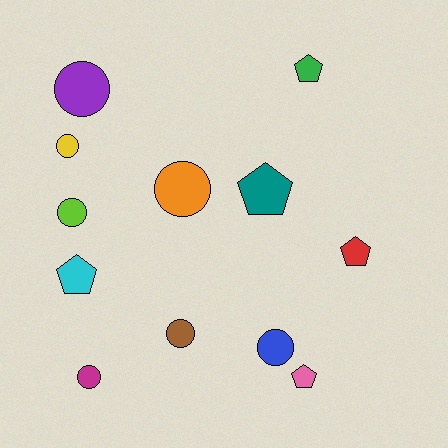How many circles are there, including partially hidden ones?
There are 7 circles.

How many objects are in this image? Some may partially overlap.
There are 12 objects.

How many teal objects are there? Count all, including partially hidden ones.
There is 1 teal object.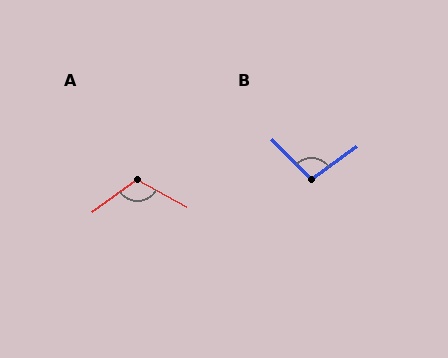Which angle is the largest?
A, at approximately 115 degrees.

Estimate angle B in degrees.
Approximately 99 degrees.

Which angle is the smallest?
B, at approximately 99 degrees.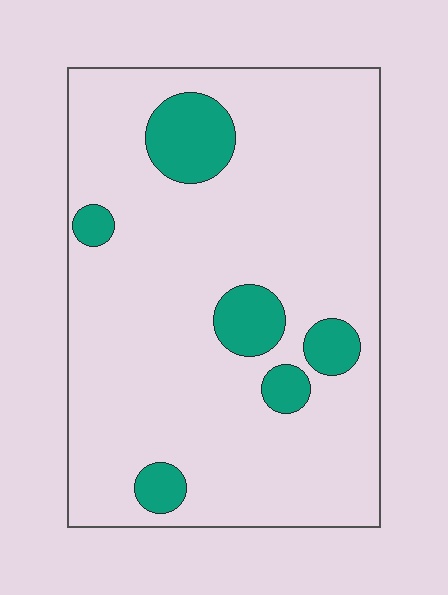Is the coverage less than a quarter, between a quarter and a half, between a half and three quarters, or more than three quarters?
Less than a quarter.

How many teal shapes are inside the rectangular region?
6.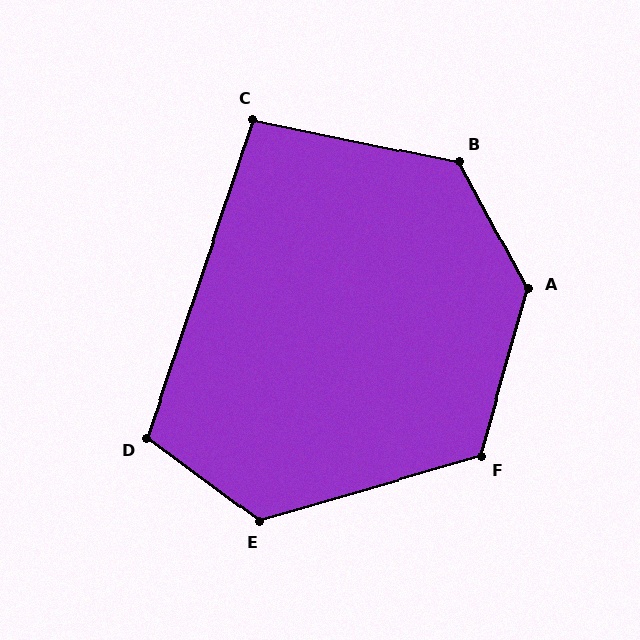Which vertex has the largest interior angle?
A, at approximately 136 degrees.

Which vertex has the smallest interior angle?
C, at approximately 97 degrees.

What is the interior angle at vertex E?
Approximately 127 degrees (obtuse).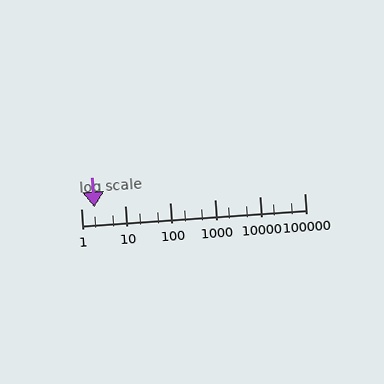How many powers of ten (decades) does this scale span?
The scale spans 5 decades, from 1 to 100000.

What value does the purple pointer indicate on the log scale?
The pointer indicates approximately 2.